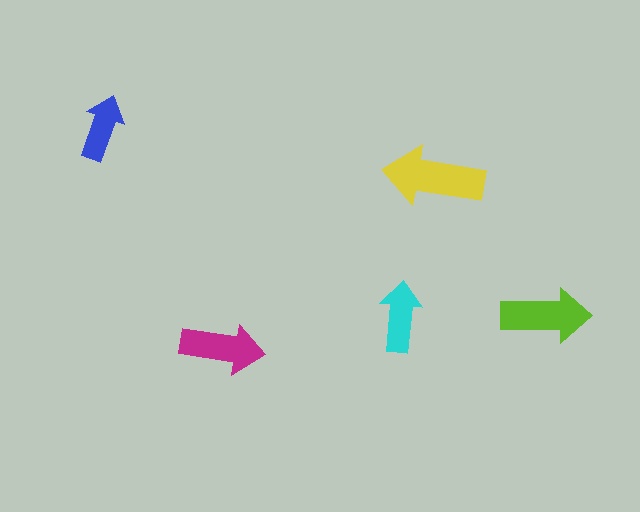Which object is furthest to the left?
The blue arrow is leftmost.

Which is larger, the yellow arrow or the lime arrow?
The yellow one.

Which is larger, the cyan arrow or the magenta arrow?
The magenta one.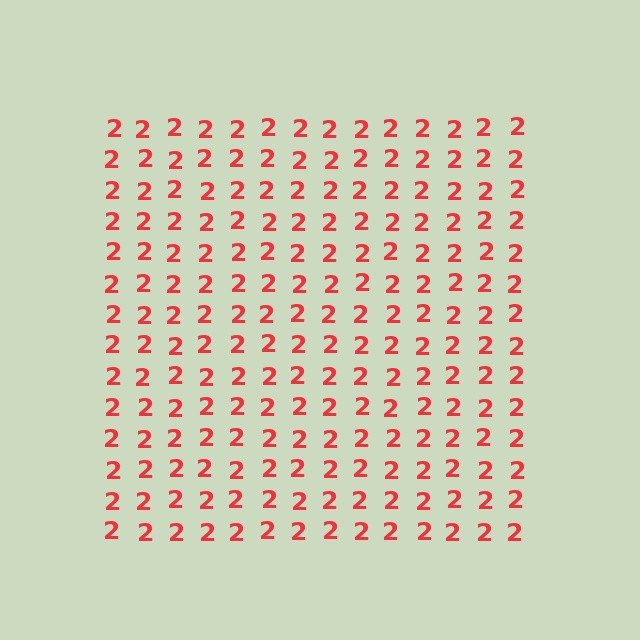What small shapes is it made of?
It is made of small digit 2's.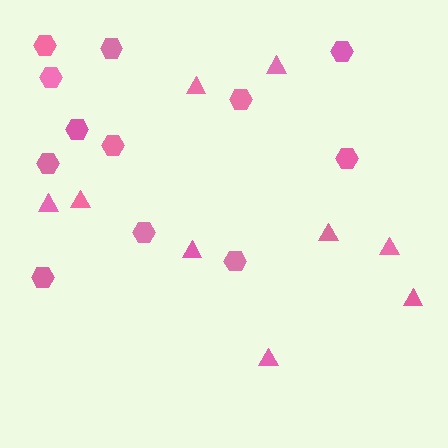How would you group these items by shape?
There are 2 groups: one group of triangles (9) and one group of hexagons (12).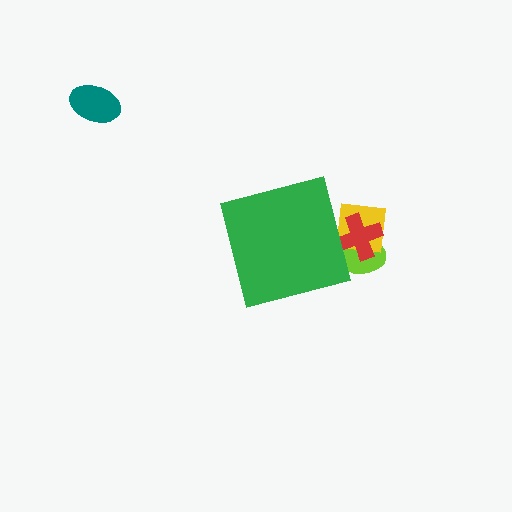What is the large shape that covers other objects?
A green square.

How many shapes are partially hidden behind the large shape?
3 shapes are partially hidden.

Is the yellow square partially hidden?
Yes, the yellow square is partially hidden behind the green square.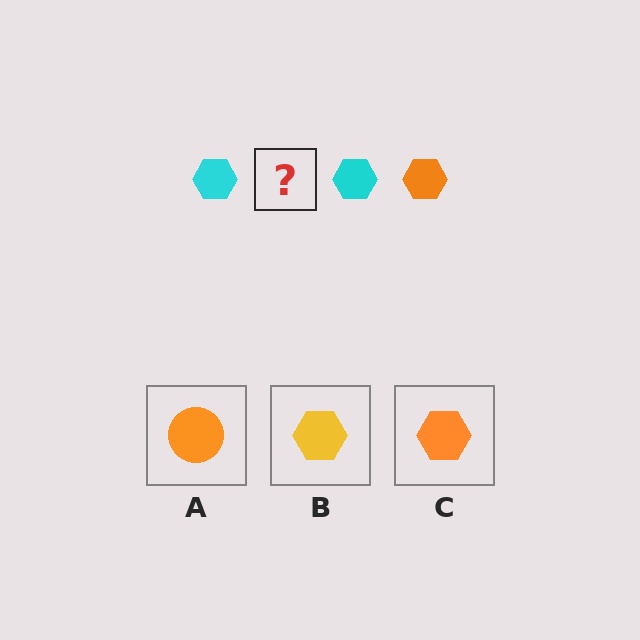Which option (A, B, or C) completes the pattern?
C.